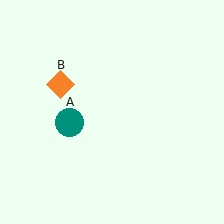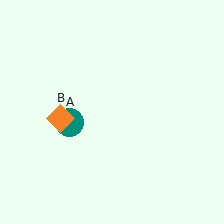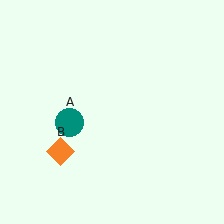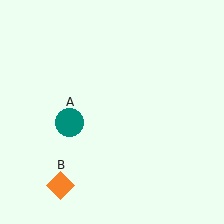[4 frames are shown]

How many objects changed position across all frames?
1 object changed position: orange diamond (object B).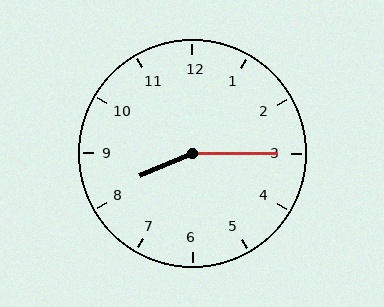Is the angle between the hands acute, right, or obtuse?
It is obtuse.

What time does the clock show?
8:15.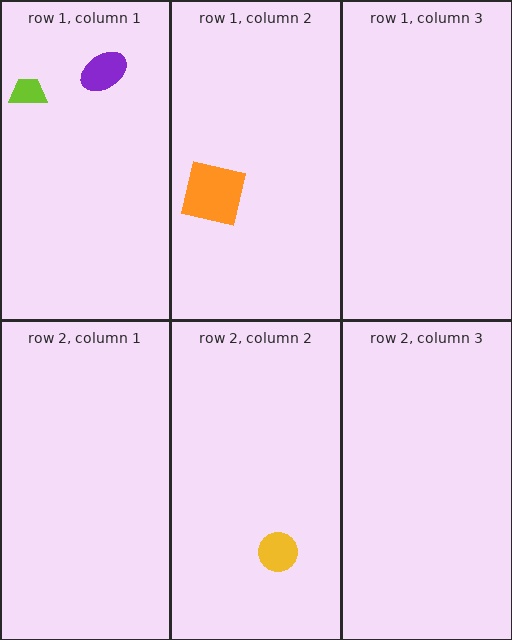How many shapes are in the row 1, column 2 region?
1.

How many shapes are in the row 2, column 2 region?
1.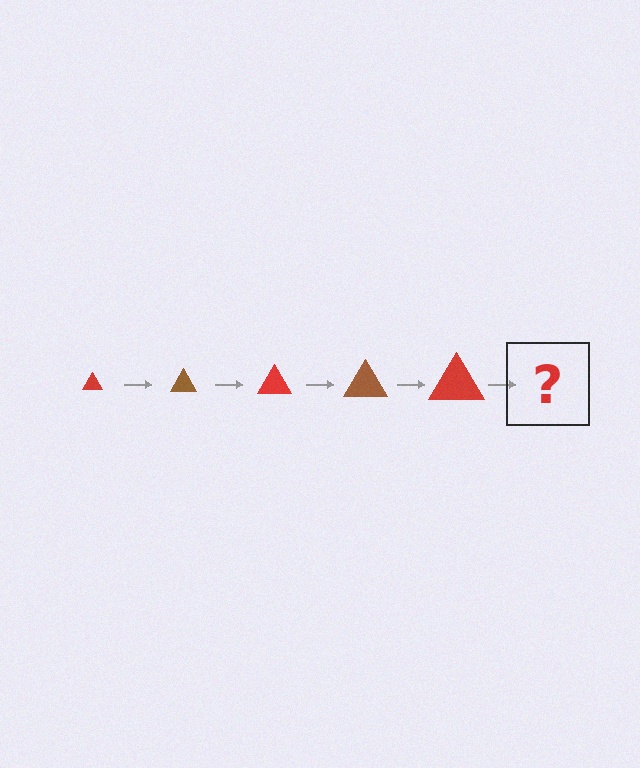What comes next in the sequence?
The next element should be a brown triangle, larger than the previous one.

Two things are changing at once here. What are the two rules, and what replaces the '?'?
The two rules are that the triangle grows larger each step and the color cycles through red and brown. The '?' should be a brown triangle, larger than the previous one.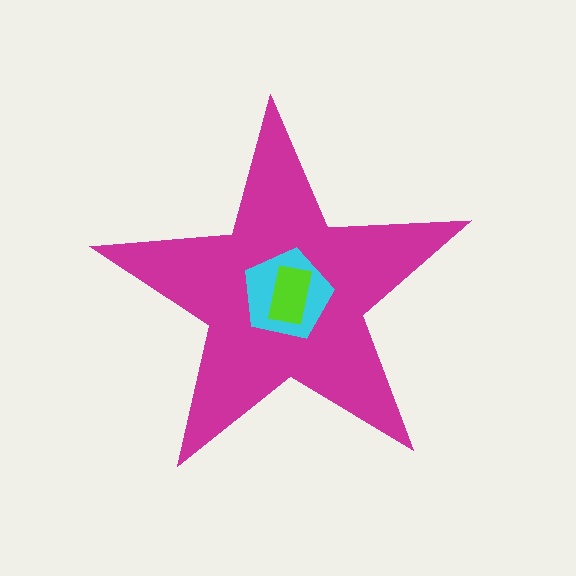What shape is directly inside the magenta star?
The cyan pentagon.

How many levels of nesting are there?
3.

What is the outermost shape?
The magenta star.